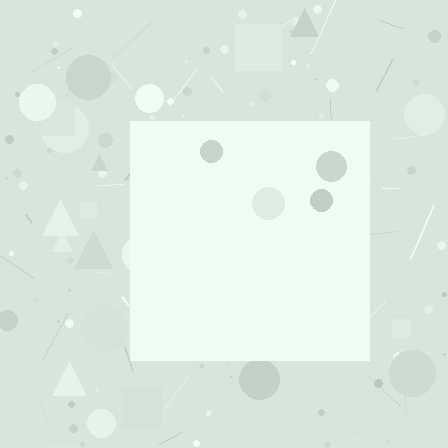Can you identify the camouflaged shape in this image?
The camouflaged shape is a square.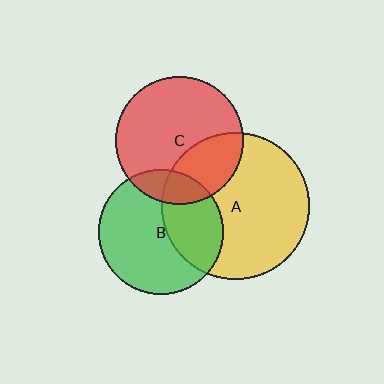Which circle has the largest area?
Circle A (yellow).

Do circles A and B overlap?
Yes.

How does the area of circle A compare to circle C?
Approximately 1.3 times.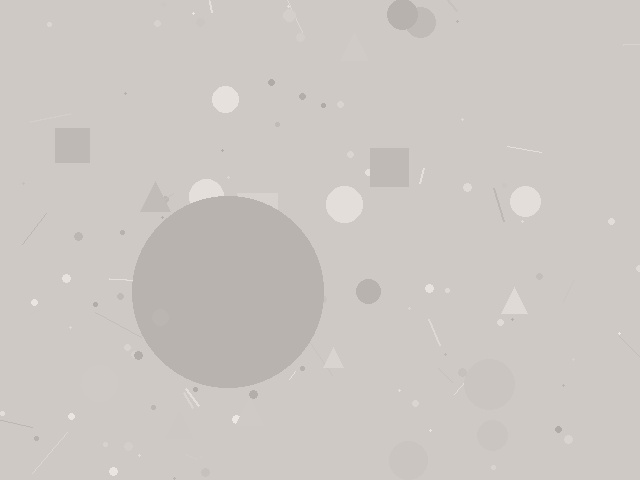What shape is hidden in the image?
A circle is hidden in the image.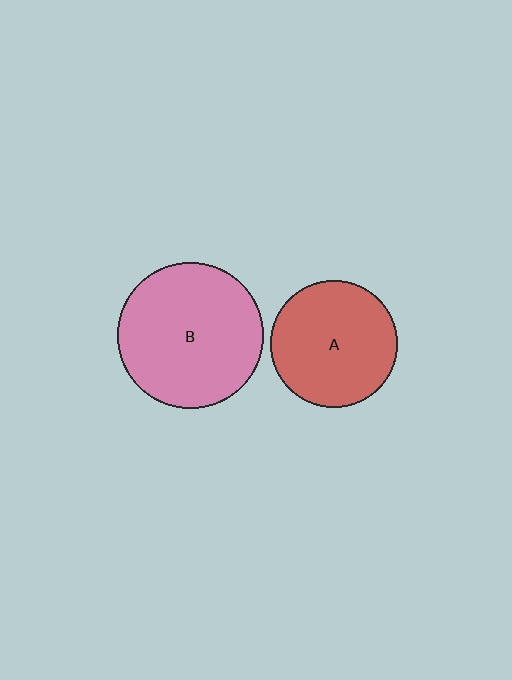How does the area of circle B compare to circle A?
Approximately 1.3 times.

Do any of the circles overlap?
No, none of the circles overlap.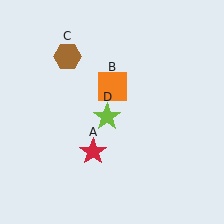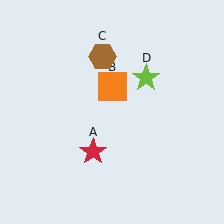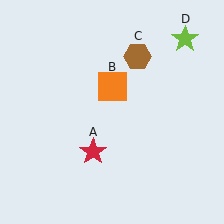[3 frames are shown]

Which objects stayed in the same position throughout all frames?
Red star (object A) and orange square (object B) remained stationary.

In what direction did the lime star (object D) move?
The lime star (object D) moved up and to the right.